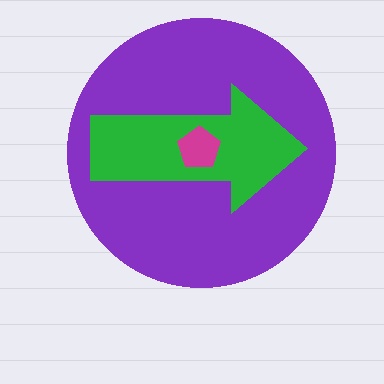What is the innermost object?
The magenta pentagon.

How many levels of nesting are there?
3.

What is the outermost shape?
The purple circle.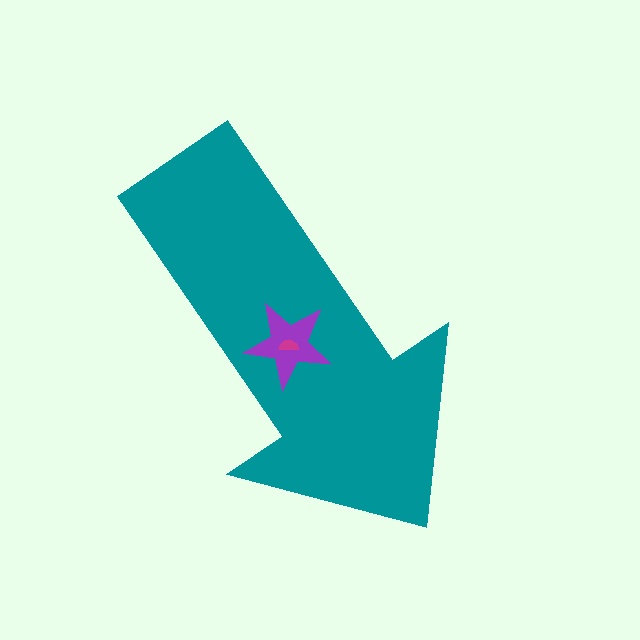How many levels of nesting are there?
3.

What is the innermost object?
The magenta semicircle.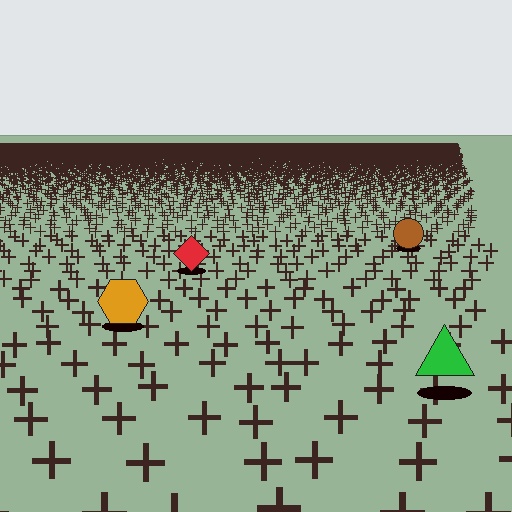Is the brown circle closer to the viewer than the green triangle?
No. The green triangle is closer — you can tell from the texture gradient: the ground texture is coarser near it.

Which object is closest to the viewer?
The green triangle is closest. The texture marks near it are larger and more spread out.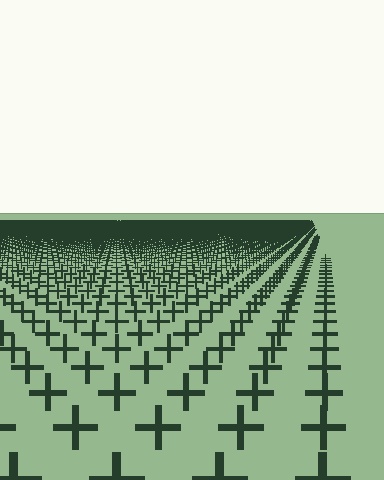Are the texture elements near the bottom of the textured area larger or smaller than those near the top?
Larger. Near the bottom, elements are closer to the viewer and appear at a bigger on-screen size.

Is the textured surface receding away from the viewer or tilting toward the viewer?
The surface is receding away from the viewer. Texture elements get smaller and denser toward the top.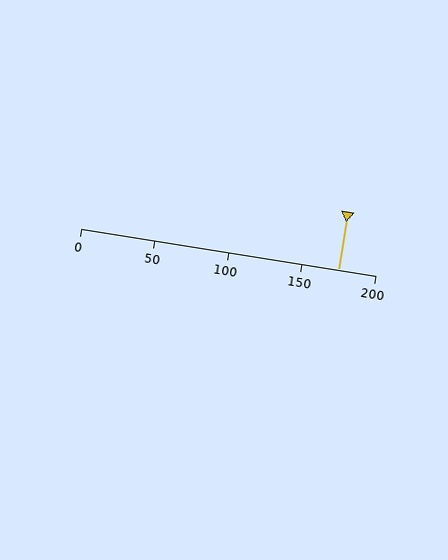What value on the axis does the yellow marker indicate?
The marker indicates approximately 175.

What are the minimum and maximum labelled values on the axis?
The axis runs from 0 to 200.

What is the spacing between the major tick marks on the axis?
The major ticks are spaced 50 apart.